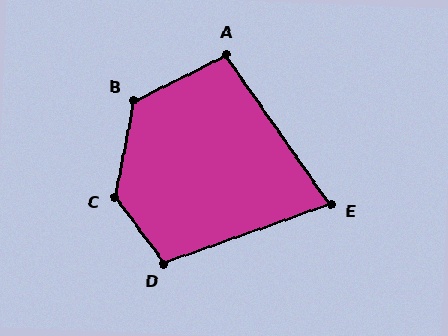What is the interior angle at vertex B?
Approximately 127 degrees (obtuse).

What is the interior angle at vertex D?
Approximately 107 degrees (obtuse).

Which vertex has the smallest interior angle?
E, at approximately 74 degrees.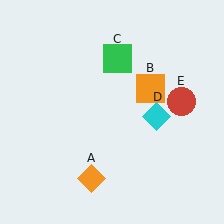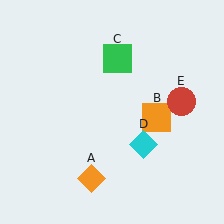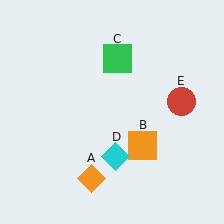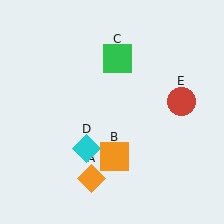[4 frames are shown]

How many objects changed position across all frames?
2 objects changed position: orange square (object B), cyan diamond (object D).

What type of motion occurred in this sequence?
The orange square (object B), cyan diamond (object D) rotated clockwise around the center of the scene.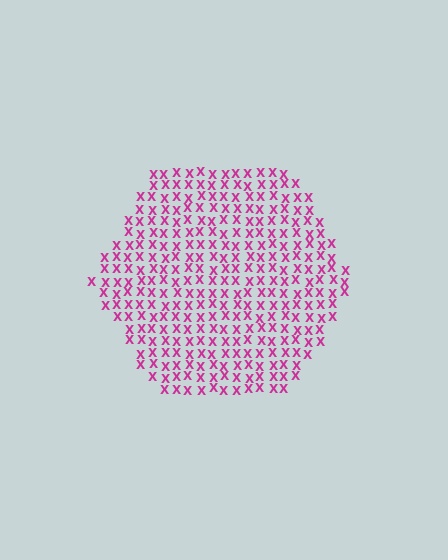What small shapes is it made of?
It is made of small letter X's.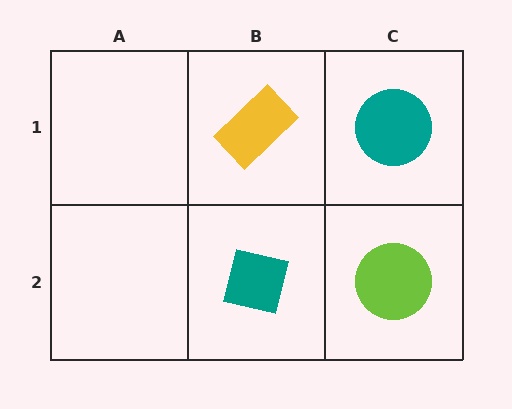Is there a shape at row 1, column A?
No, that cell is empty.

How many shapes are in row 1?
2 shapes.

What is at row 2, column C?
A lime circle.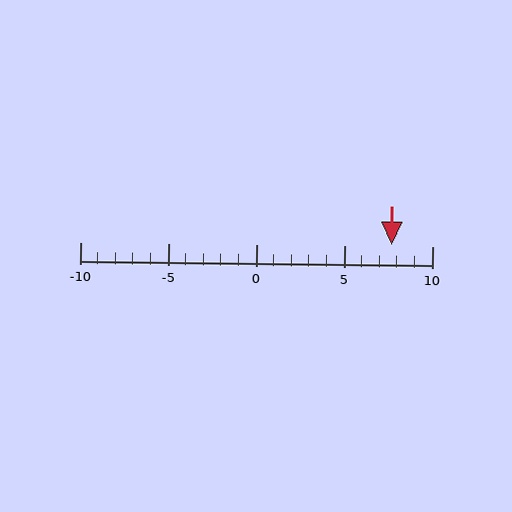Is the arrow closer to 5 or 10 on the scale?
The arrow is closer to 10.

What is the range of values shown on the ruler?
The ruler shows values from -10 to 10.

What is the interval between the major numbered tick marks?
The major tick marks are spaced 5 units apart.